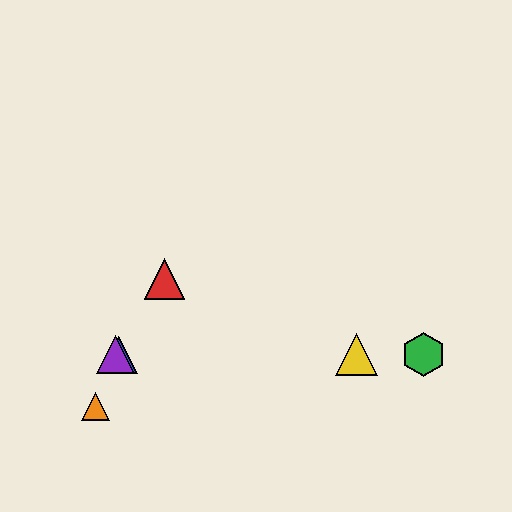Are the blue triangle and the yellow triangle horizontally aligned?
Yes, both are at y≈355.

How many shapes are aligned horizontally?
4 shapes (the blue triangle, the green hexagon, the yellow triangle, the purple triangle) are aligned horizontally.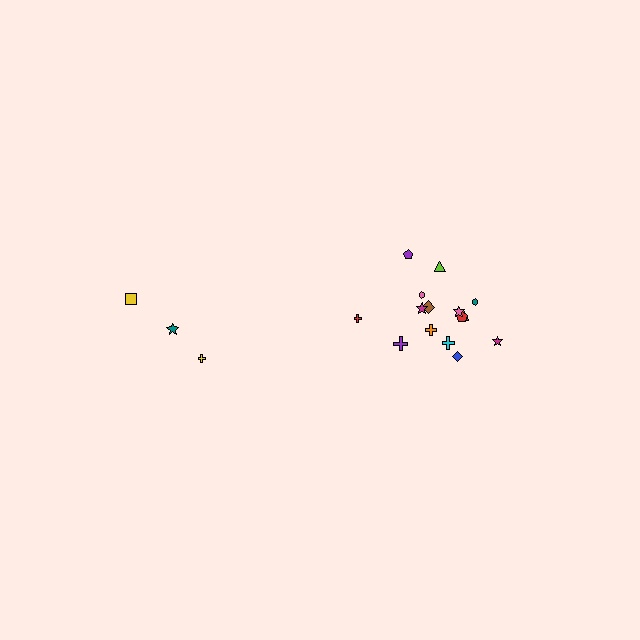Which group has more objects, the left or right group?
The right group.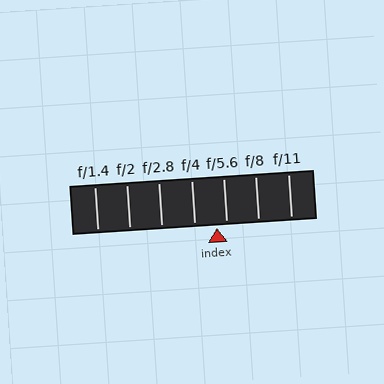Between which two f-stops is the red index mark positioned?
The index mark is between f/4 and f/5.6.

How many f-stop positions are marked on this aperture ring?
There are 7 f-stop positions marked.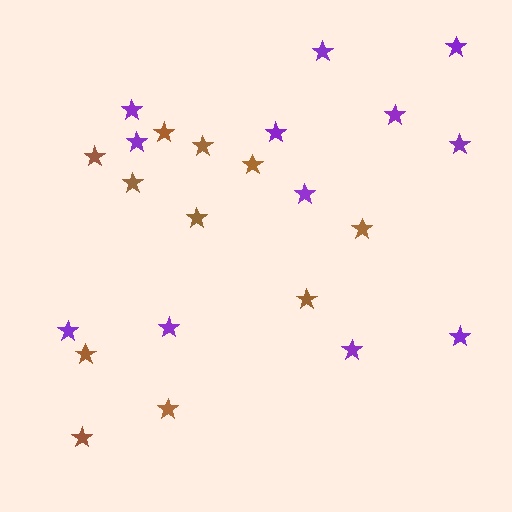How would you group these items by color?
There are 2 groups: one group of purple stars (12) and one group of brown stars (11).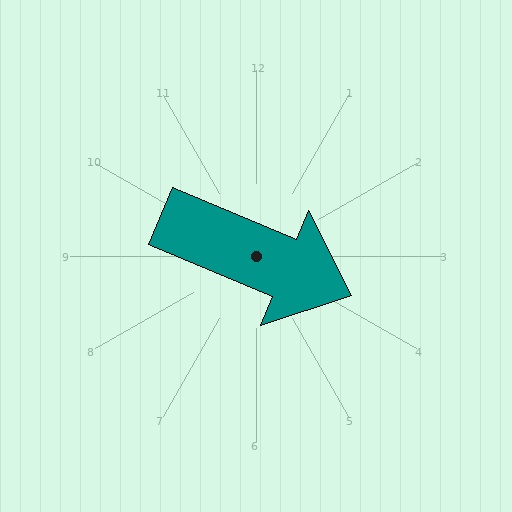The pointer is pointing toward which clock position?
Roughly 4 o'clock.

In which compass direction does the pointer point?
Southeast.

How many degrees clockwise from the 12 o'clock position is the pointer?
Approximately 113 degrees.